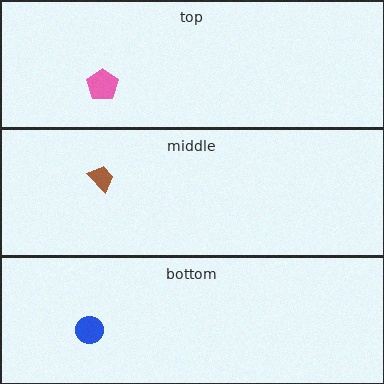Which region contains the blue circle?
The bottom region.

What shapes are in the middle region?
The brown trapezoid.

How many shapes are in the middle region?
1.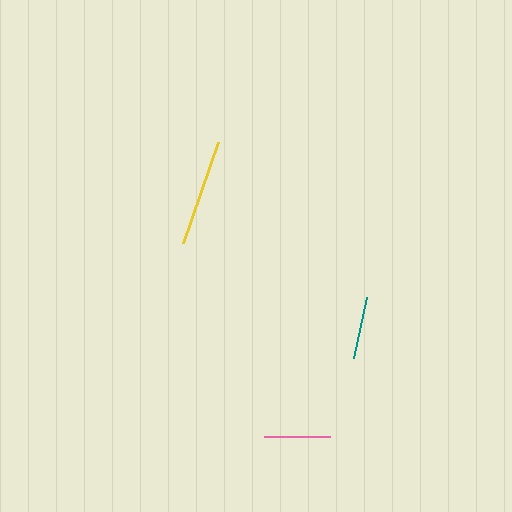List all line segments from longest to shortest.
From longest to shortest: yellow, pink, teal.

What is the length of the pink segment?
The pink segment is approximately 65 pixels long.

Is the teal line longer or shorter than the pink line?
The pink line is longer than the teal line.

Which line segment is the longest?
The yellow line is the longest at approximately 107 pixels.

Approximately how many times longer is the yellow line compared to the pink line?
The yellow line is approximately 1.7 times the length of the pink line.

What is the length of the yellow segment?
The yellow segment is approximately 107 pixels long.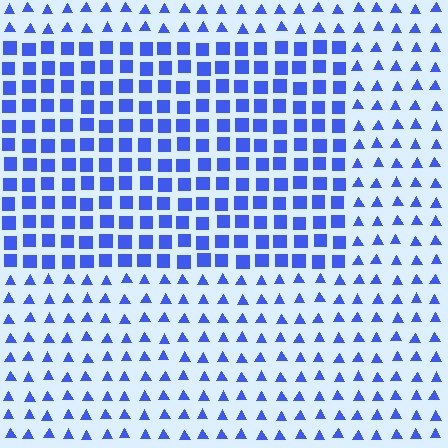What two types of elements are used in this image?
The image uses squares inside the rectangle region and triangles outside it.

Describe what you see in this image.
The image is filled with small blue elements arranged in a uniform grid. A rectangle-shaped region contains squares, while the surrounding area contains triangles. The boundary is defined purely by the change in element shape.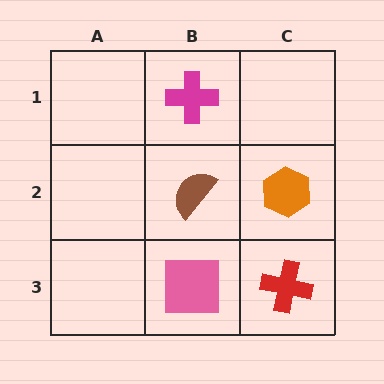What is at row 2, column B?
A brown semicircle.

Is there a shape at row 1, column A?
No, that cell is empty.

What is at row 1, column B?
A magenta cross.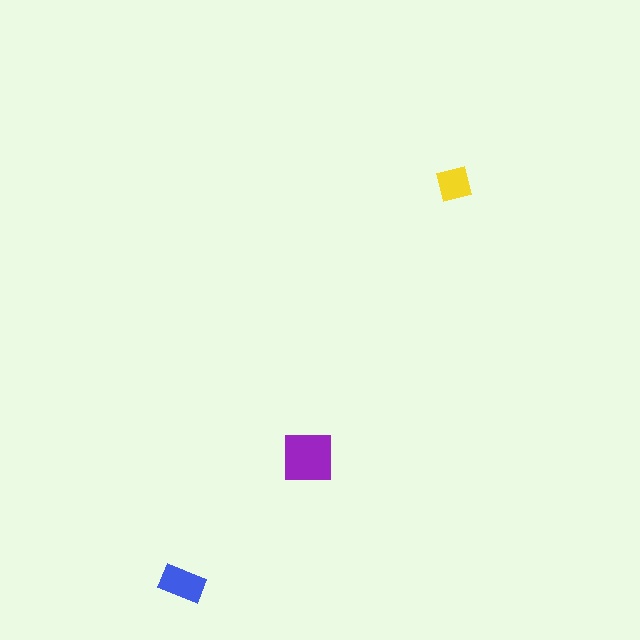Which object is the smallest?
The yellow square.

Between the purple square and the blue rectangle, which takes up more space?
The purple square.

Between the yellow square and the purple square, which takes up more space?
The purple square.